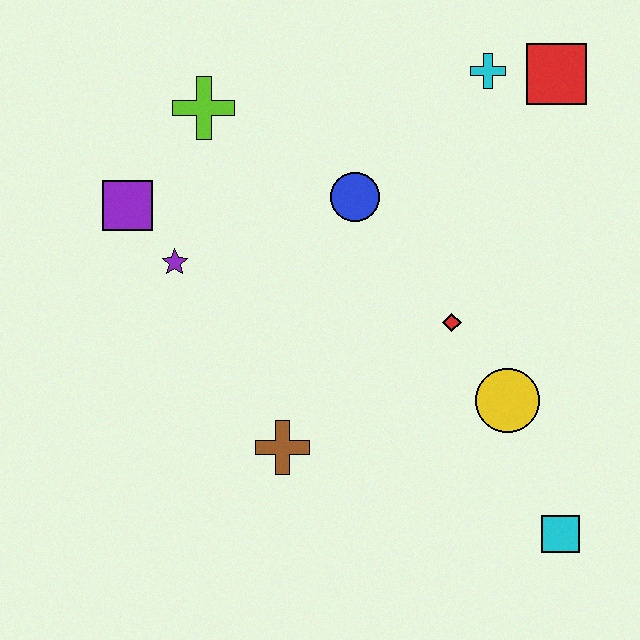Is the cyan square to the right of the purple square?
Yes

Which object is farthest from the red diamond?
The purple square is farthest from the red diamond.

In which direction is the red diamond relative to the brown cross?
The red diamond is to the right of the brown cross.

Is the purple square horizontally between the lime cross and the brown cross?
No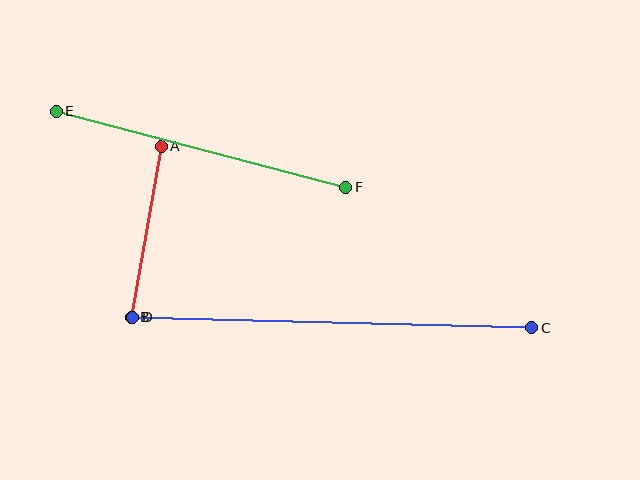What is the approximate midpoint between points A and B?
The midpoint is at approximately (146, 232) pixels.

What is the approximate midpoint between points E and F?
The midpoint is at approximately (201, 149) pixels.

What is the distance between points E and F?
The distance is approximately 299 pixels.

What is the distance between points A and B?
The distance is approximately 174 pixels.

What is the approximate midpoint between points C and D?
The midpoint is at approximately (332, 323) pixels.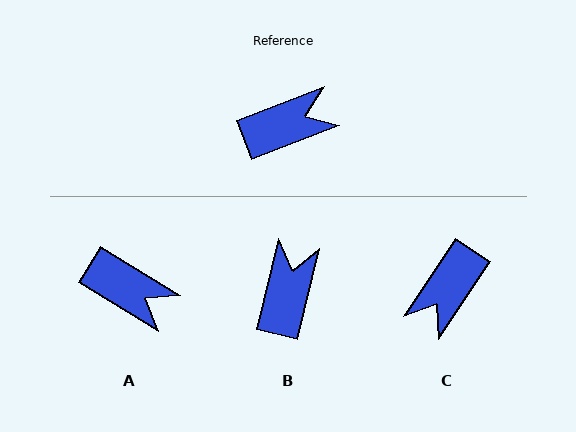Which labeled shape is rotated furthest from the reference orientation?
C, about 145 degrees away.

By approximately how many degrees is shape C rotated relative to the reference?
Approximately 145 degrees clockwise.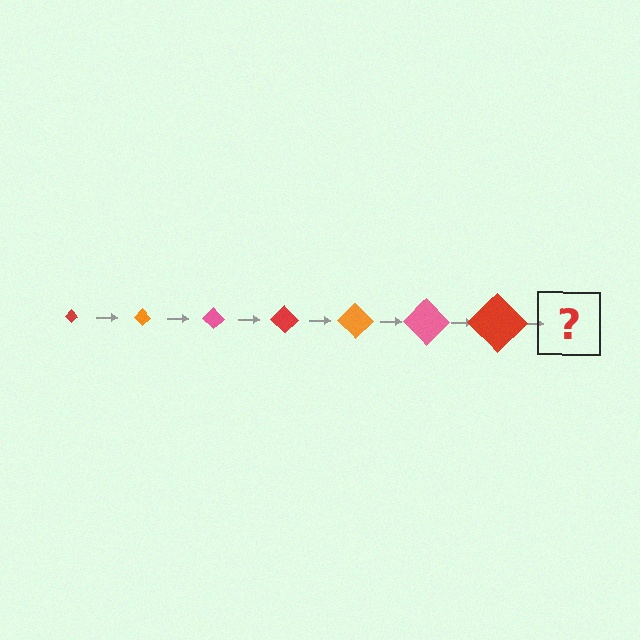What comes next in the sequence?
The next element should be an orange diamond, larger than the previous one.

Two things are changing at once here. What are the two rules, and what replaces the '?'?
The two rules are that the diamond grows larger each step and the color cycles through red, orange, and pink. The '?' should be an orange diamond, larger than the previous one.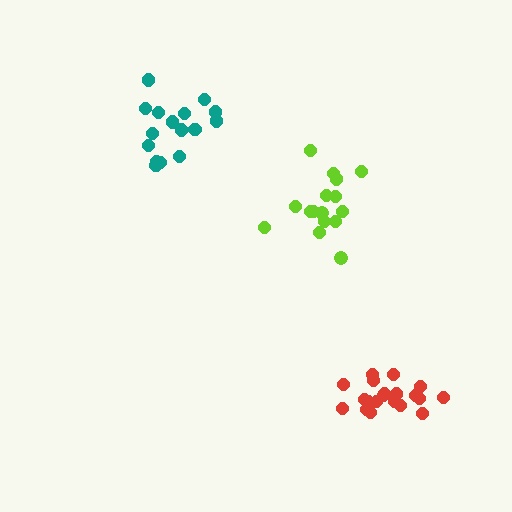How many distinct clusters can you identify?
There are 3 distinct clusters.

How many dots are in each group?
Group 1: 16 dots, Group 2: 16 dots, Group 3: 20 dots (52 total).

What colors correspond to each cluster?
The clusters are colored: lime, teal, red.